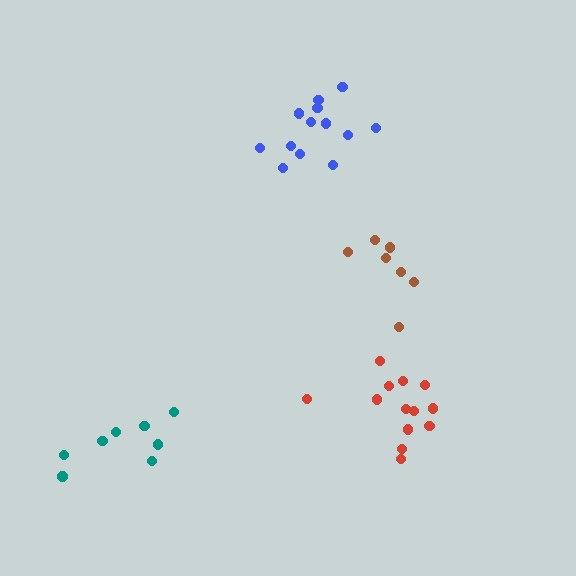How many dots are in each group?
Group 1: 8 dots, Group 2: 13 dots, Group 3: 13 dots, Group 4: 7 dots (41 total).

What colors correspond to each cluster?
The clusters are colored: teal, red, blue, brown.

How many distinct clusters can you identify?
There are 4 distinct clusters.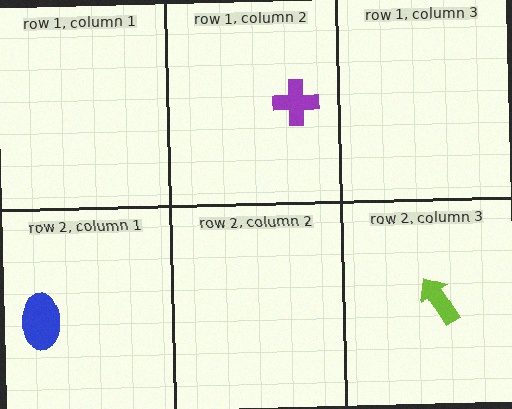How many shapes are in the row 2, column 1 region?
1.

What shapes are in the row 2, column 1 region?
The blue ellipse.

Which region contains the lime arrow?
The row 2, column 3 region.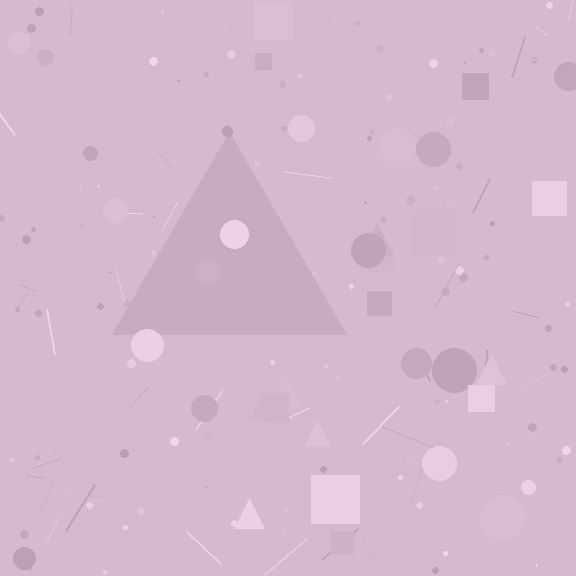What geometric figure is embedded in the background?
A triangle is embedded in the background.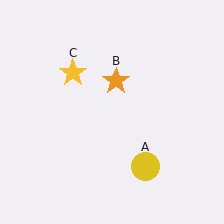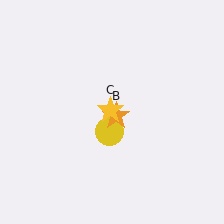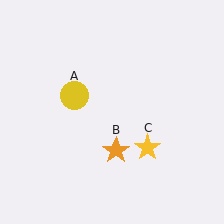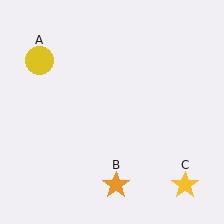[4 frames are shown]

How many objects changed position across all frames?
3 objects changed position: yellow circle (object A), orange star (object B), yellow star (object C).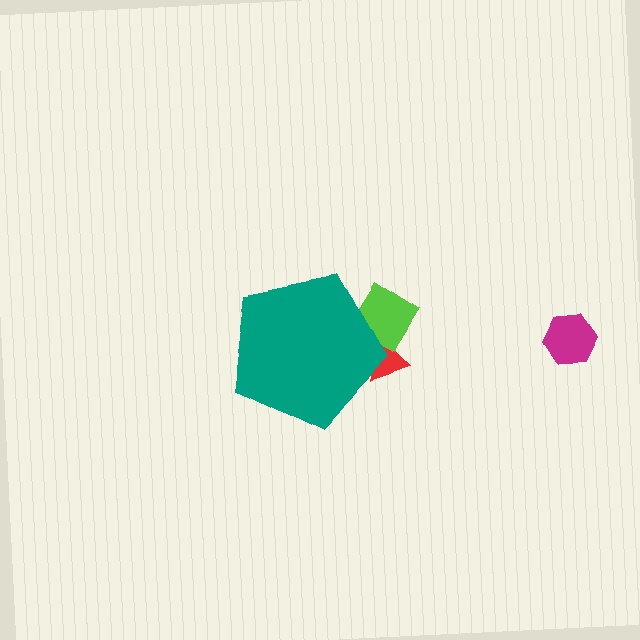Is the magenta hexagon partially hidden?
No, the magenta hexagon is fully visible.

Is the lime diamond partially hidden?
Yes, the lime diamond is partially hidden behind the teal pentagon.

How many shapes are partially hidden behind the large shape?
2 shapes are partially hidden.